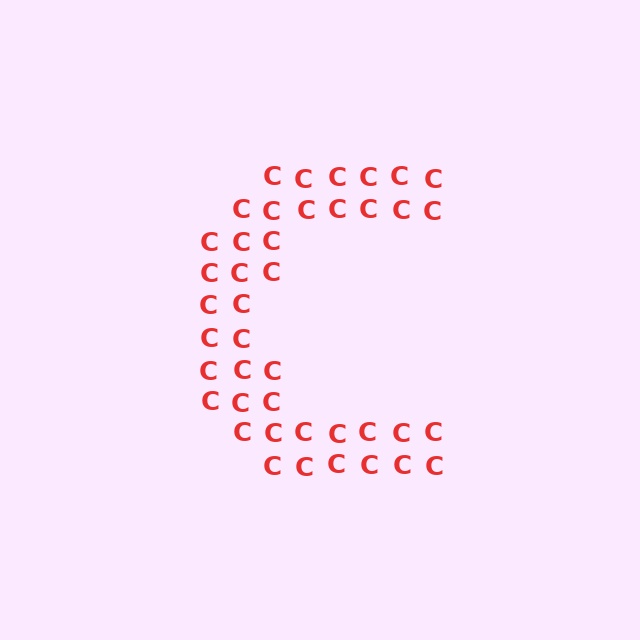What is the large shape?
The large shape is the letter C.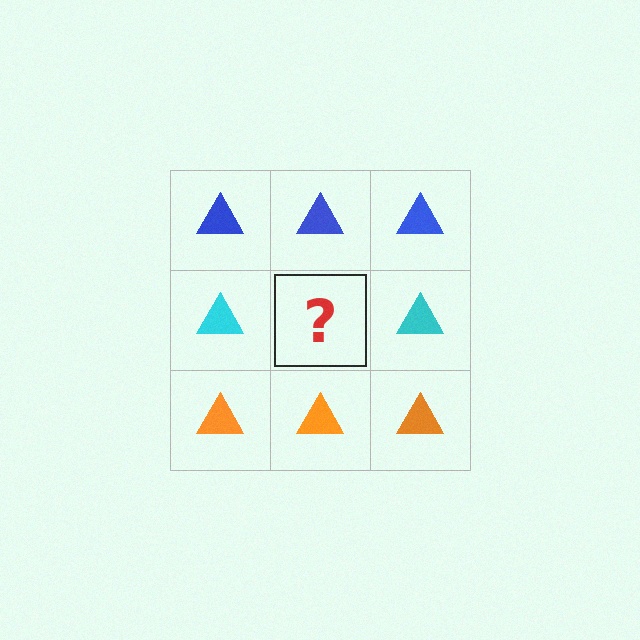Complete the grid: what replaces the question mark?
The question mark should be replaced with a cyan triangle.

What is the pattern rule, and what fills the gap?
The rule is that each row has a consistent color. The gap should be filled with a cyan triangle.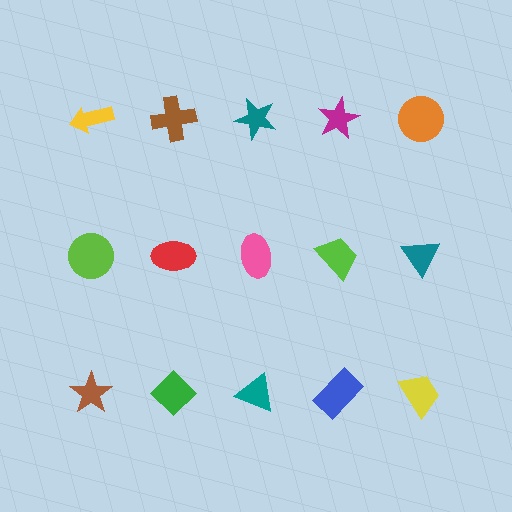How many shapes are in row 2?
5 shapes.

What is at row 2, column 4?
A lime trapezoid.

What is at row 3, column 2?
A green diamond.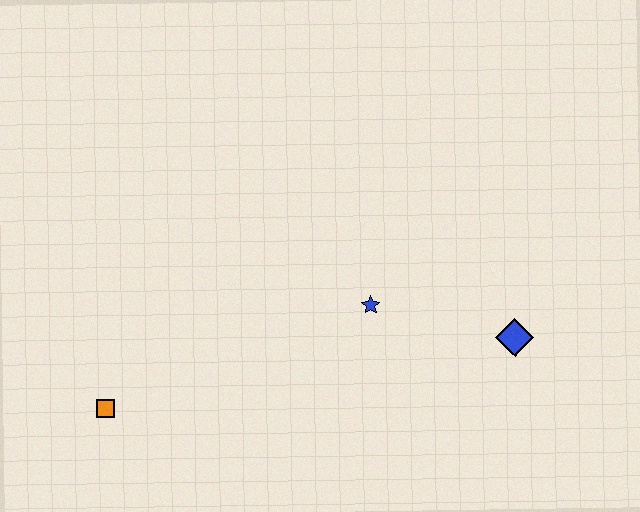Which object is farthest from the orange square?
The blue diamond is farthest from the orange square.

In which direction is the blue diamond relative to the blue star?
The blue diamond is to the right of the blue star.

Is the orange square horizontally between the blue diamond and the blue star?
No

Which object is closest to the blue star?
The blue diamond is closest to the blue star.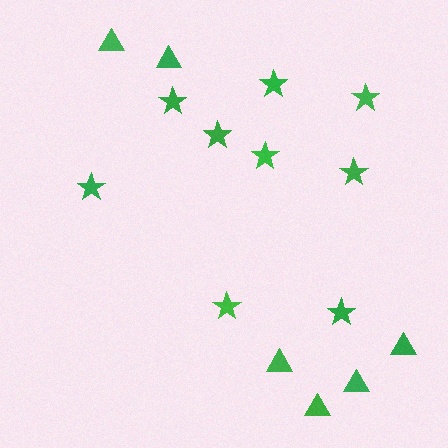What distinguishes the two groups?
There are 2 groups: one group of triangles (6) and one group of stars (9).